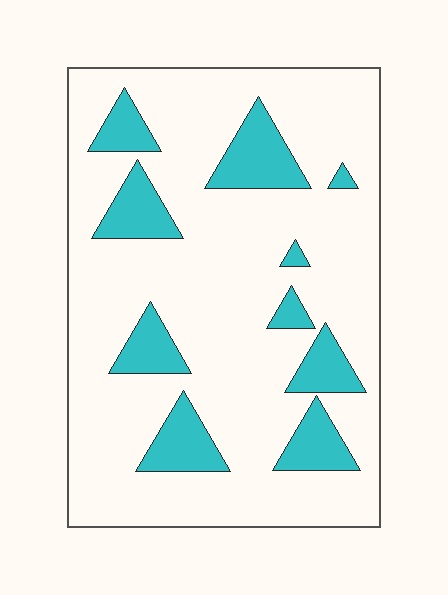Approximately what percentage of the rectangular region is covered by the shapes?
Approximately 20%.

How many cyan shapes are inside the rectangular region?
10.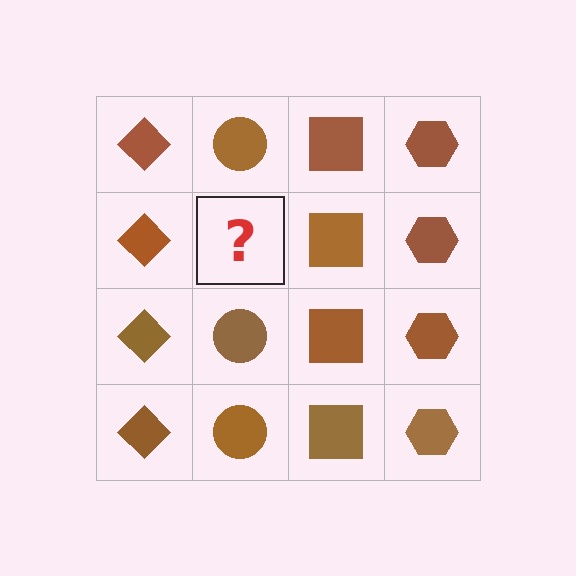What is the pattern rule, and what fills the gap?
The rule is that each column has a consistent shape. The gap should be filled with a brown circle.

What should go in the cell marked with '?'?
The missing cell should contain a brown circle.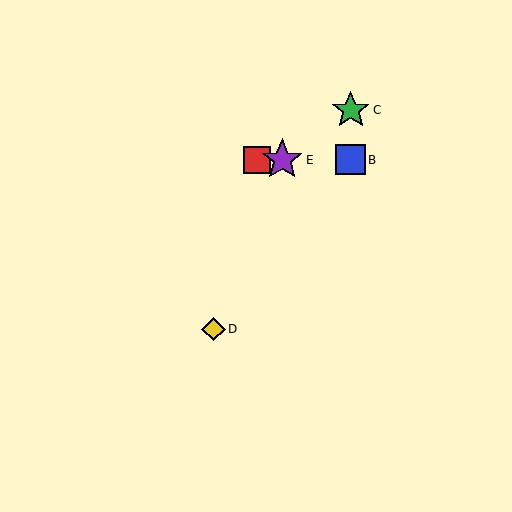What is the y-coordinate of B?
Object B is at y≈160.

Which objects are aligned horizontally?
Objects A, B, E are aligned horizontally.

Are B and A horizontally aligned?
Yes, both are at y≈160.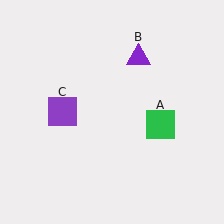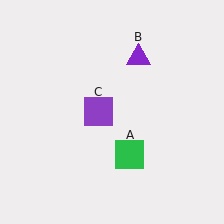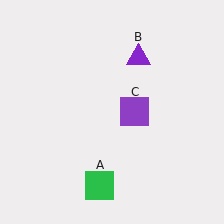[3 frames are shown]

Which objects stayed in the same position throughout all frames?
Purple triangle (object B) remained stationary.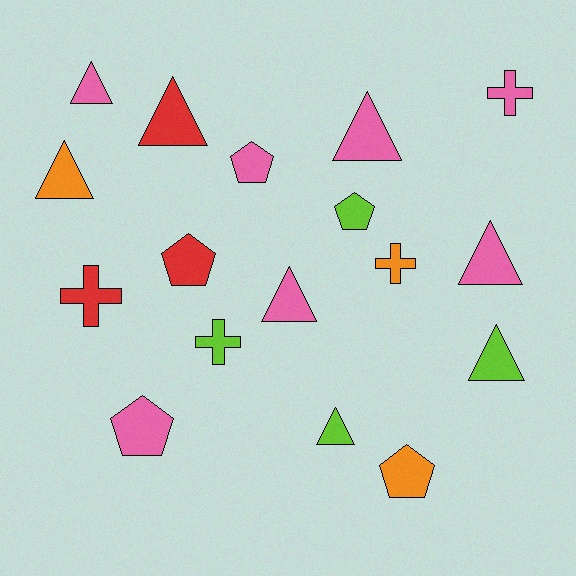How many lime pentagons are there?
There is 1 lime pentagon.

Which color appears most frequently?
Pink, with 7 objects.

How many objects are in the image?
There are 17 objects.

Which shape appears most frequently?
Triangle, with 8 objects.